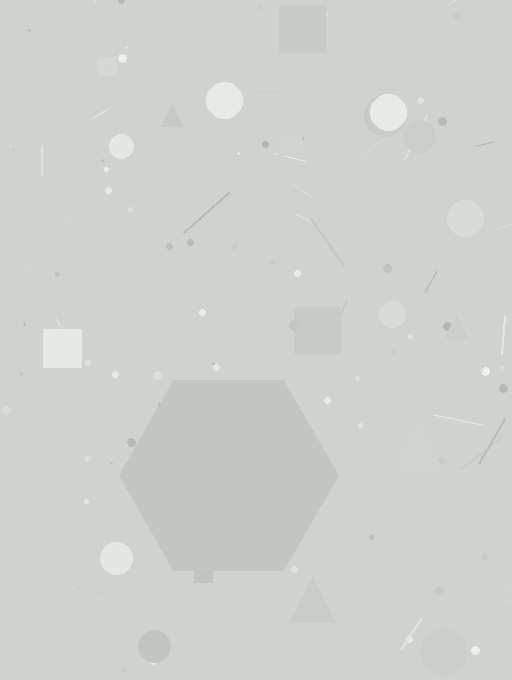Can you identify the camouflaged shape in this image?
The camouflaged shape is a hexagon.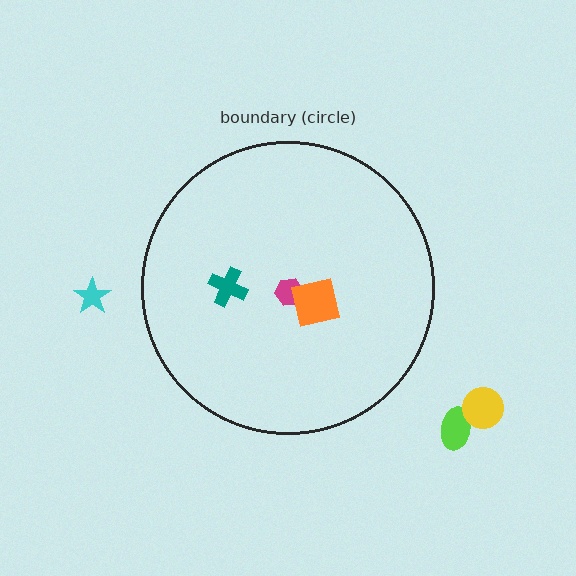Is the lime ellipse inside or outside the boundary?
Outside.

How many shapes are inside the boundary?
3 inside, 3 outside.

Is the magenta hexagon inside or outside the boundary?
Inside.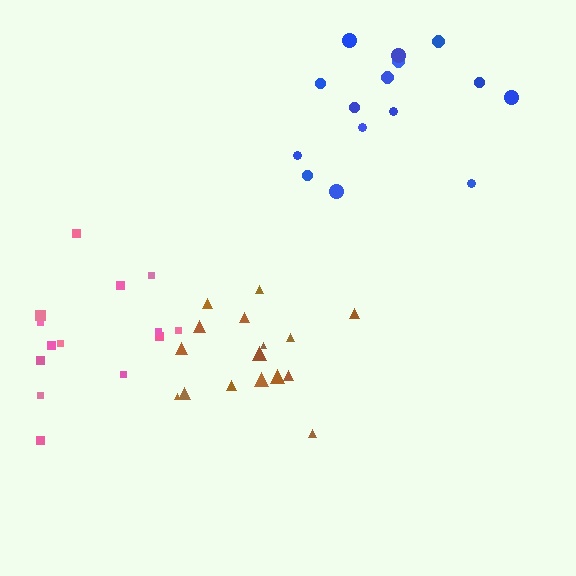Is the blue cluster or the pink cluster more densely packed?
Pink.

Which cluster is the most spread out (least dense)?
Blue.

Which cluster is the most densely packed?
Brown.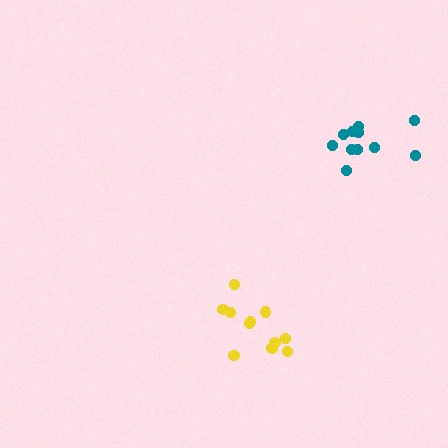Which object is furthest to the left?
The yellow cluster is leftmost.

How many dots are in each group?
Group 1: 11 dots, Group 2: 11 dots (22 total).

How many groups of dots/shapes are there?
There are 2 groups.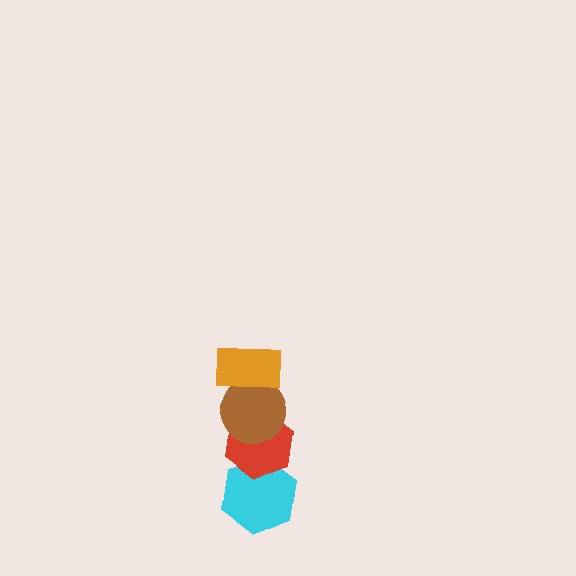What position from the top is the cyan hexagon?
The cyan hexagon is 4th from the top.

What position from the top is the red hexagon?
The red hexagon is 3rd from the top.